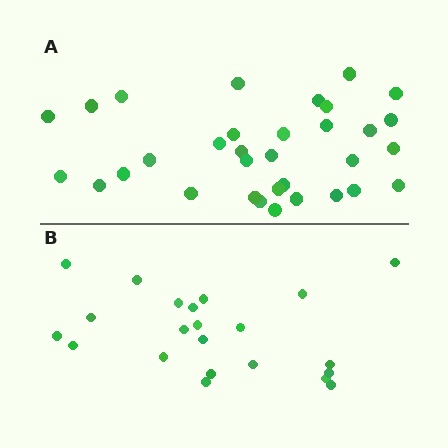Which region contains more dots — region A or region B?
Region A (the top region) has more dots.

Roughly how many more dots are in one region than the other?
Region A has roughly 12 or so more dots than region B.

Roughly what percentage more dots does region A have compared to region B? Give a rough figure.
About 50% more.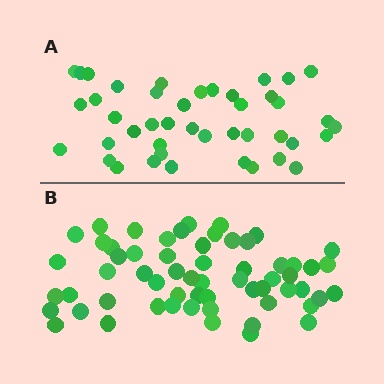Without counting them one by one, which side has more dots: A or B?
Region B (the bottom region) has more dots.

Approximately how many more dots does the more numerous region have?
Region B has approximately 15 more dots than region A.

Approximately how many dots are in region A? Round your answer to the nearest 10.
About 40 dots. (The exact count is 43, which rounds to 40.)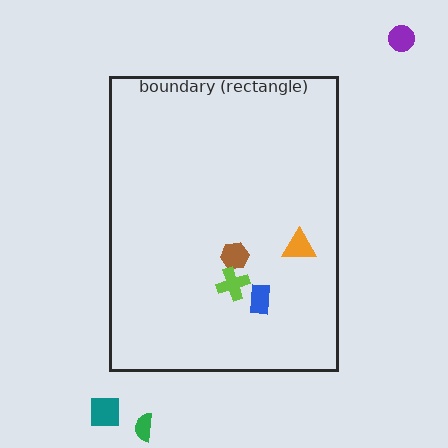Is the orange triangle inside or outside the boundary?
Inside.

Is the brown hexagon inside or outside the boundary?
Inside.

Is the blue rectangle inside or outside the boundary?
Inside.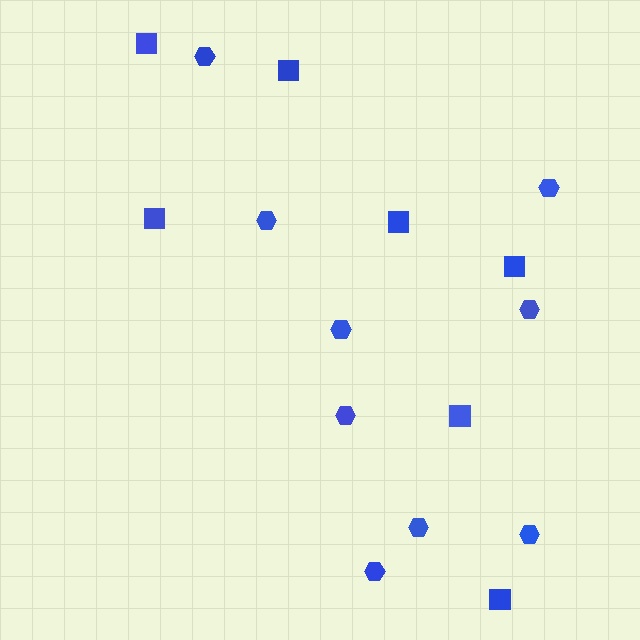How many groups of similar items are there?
There are 2 groups: one group of squares (7) and one group of hexagons (9).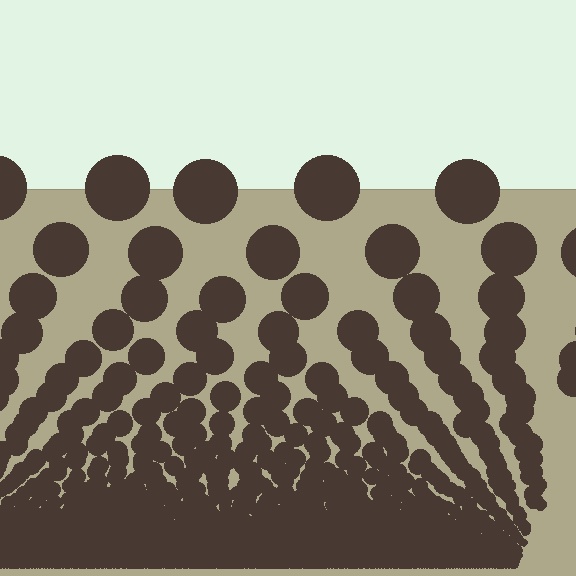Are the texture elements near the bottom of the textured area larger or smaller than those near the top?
Smaller. The gradient is inverted — elements near the bottom are smaller and denser.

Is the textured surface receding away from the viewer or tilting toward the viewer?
The surface appears to tilt toward the viewer. Texture elements get larger and sparser toward the top.